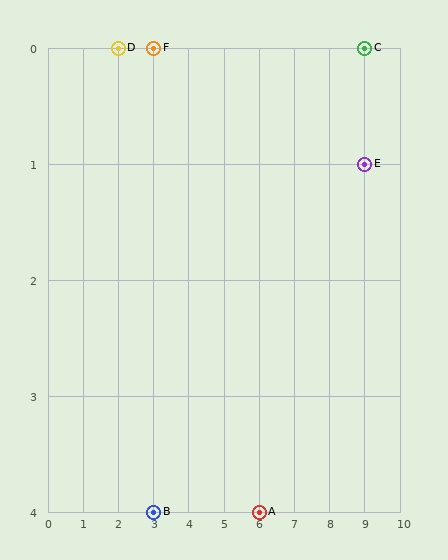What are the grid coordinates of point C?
Point C is at grid coordinates (9, 0).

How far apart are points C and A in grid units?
Points C and A are 3 columns and 4 rows apart (about 5.0 grid units diagonally).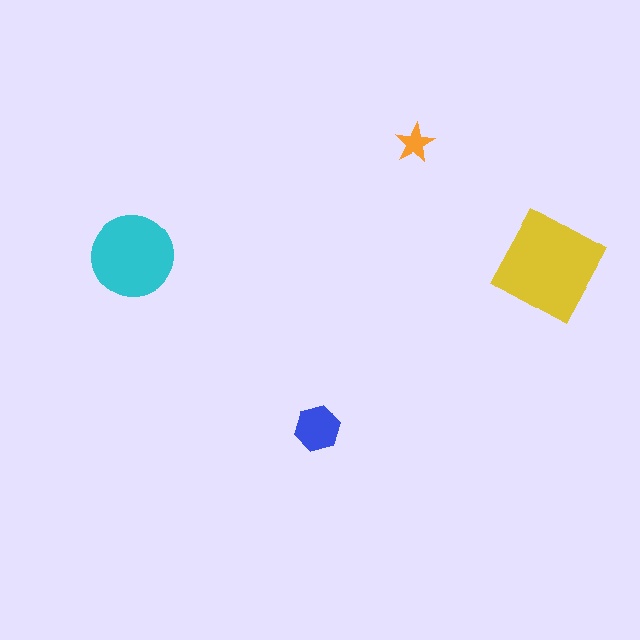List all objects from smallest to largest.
The orange star, the blue hexagon, the cyan circle, the yellow diamond.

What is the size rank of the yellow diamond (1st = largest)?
1st.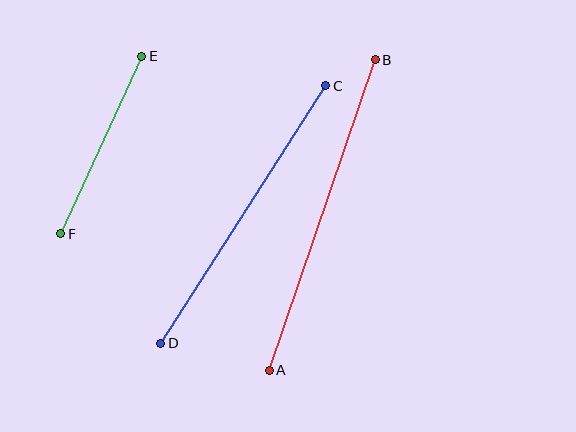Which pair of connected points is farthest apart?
Points A and B are farthest apart.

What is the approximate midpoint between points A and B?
The midpoint is at approximately (322, 215) pixels.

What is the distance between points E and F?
The distance is approximately 195 pixels.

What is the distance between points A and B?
The distance is approximately 328 pixels.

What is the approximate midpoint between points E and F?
The midpoint is at approximately (101, 145) pixels.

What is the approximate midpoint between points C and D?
The midpoint is at approximately (243, 215) pixels.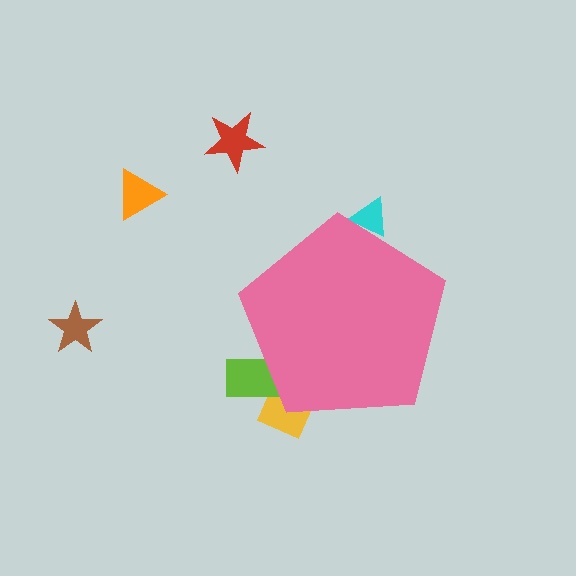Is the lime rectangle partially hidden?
Yes, the lime rectangle is partially hidden behind the pink pentagon.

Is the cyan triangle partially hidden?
Yes, the cyan triangle is partially hidden behind the pink pentagon.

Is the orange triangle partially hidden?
No, the orange triangle is fully visible.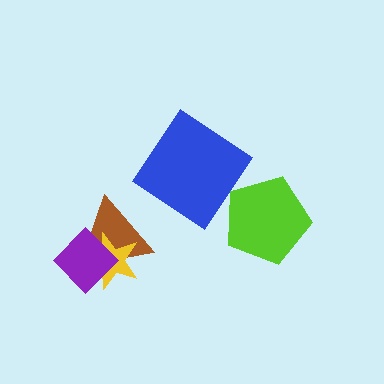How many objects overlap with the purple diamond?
2 objects overlap with the purple diamond.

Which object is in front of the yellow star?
The purple diamond is in front of the yellow star.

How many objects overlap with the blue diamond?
0 objects overlap with the blue diamond.